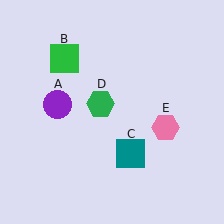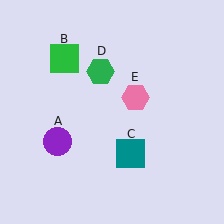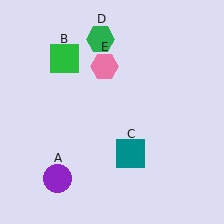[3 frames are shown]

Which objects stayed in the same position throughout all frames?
Green square (object B) and teal square (object C) remained stationary.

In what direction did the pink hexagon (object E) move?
The pink hexagon (object E) moved up and to the left.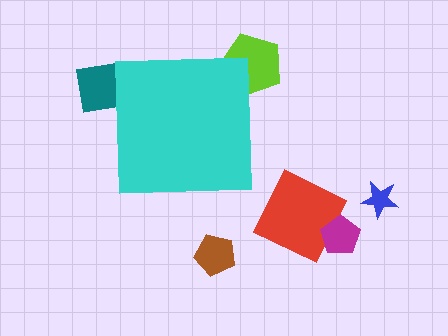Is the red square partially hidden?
No, the red square is fully visible.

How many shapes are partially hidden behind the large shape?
2 shapes are partially hidden.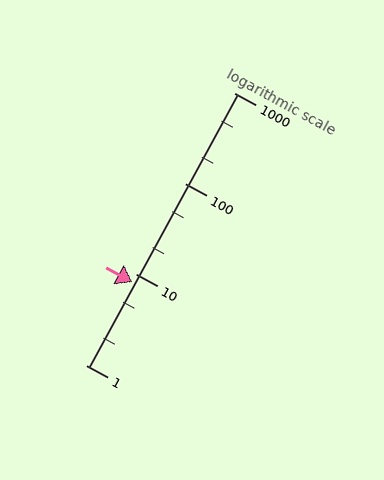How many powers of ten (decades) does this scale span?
The scale spans 3 decades, from 1 to 1000.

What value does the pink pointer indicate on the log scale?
The pointer indicates approximately 8.2.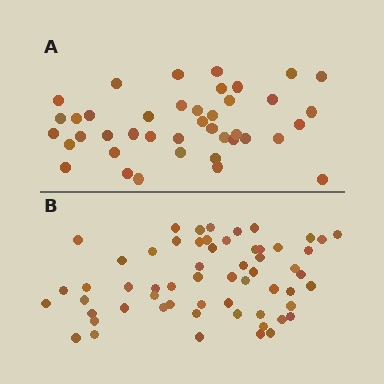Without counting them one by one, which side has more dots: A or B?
Region B (the bottom region) has more dots.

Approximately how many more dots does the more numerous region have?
Region B has approximately 20 more dots than region A.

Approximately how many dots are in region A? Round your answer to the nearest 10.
About 40 dots. (The exact count is 41, which rounds to 40.)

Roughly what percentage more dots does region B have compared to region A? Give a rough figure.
About 45% more.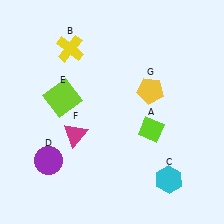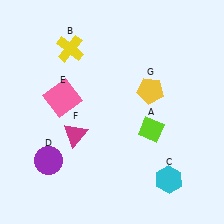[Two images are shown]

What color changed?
The square (E) changed from lime in Image 1 to pink in Image 2.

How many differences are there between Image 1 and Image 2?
There is 1 difference between the two images.